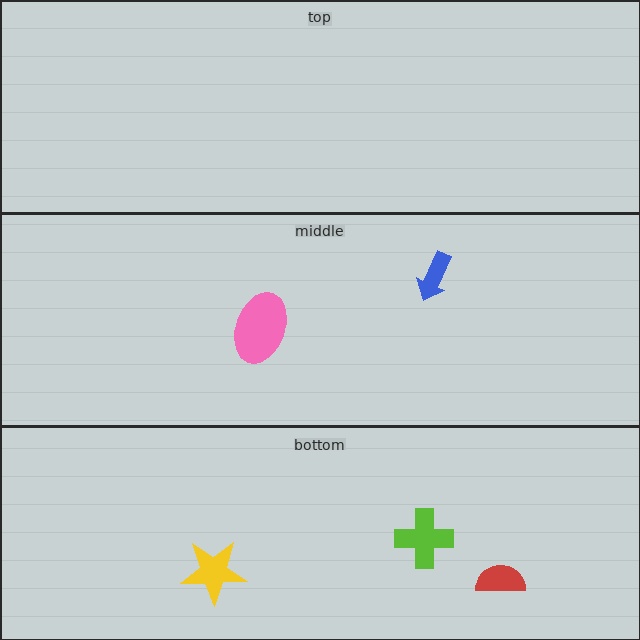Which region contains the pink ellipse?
The middle region.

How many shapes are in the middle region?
2.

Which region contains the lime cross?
The bottom region.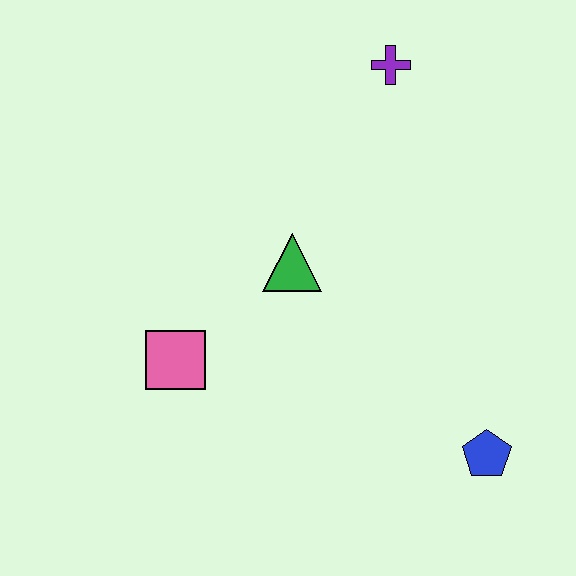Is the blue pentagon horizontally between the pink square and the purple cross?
No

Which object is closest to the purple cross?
The green triangle is closest to the purple cross.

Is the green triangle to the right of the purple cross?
No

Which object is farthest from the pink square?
The purple cross is farthest from the pink square.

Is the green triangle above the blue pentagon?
Yes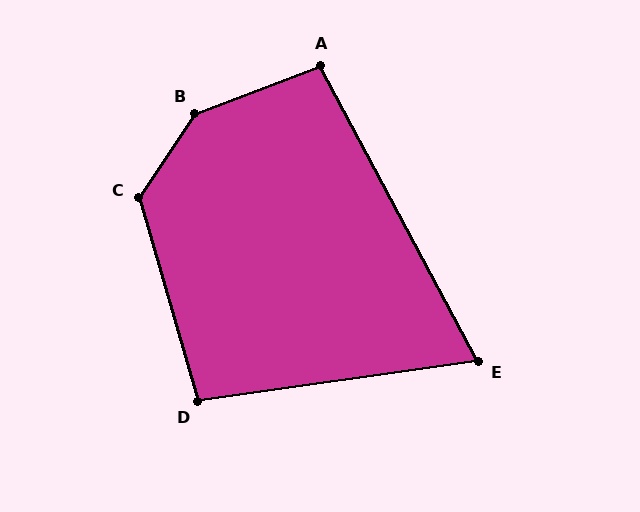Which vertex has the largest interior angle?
B, at approximately 144 degrees.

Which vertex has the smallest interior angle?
E, at approximately 70 degrees.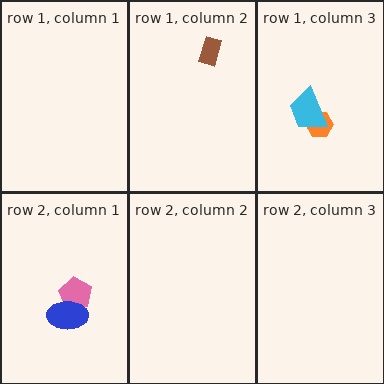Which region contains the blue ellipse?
The row 2, column 1 region.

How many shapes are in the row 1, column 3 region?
2.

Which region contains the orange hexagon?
The row 1, column 3 region.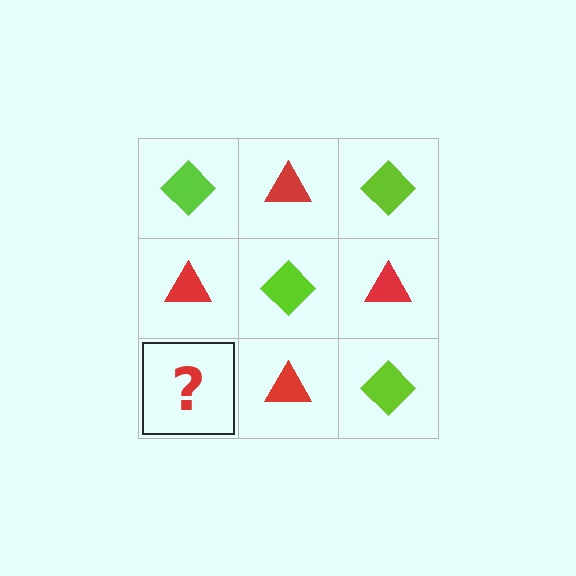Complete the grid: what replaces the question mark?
The question mark should be replaced with a lime diamond.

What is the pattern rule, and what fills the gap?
The rule is that it alternates lime diamond and red triangle in a checkerboard pattern. The gap should be filled with a lime diamond.